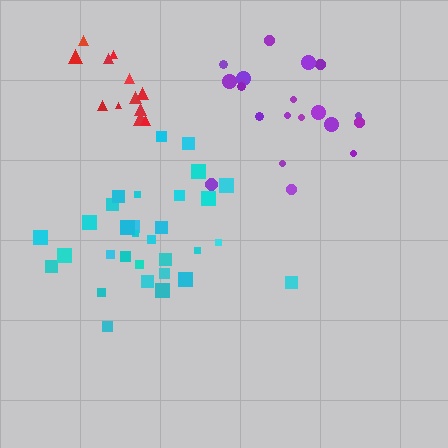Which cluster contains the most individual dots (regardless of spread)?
Cyan (31).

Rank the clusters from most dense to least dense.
cyan, red, purple.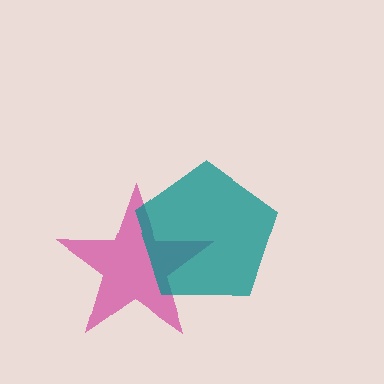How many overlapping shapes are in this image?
There are 2 overlapping shapes in the image.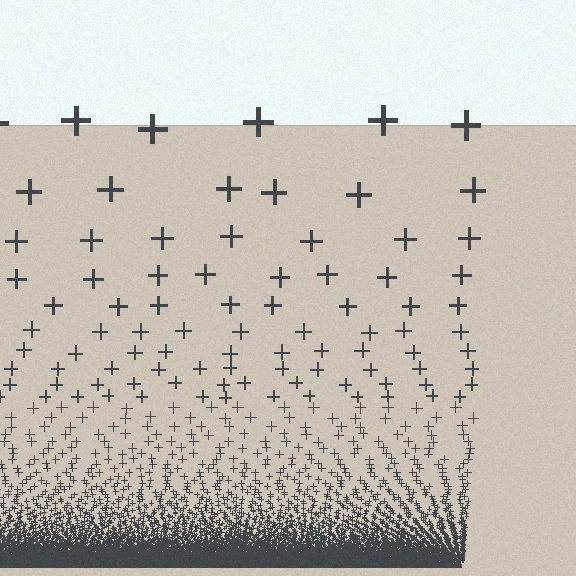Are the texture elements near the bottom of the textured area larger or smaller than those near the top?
Smaller. The gradient is inverted — elements near the bottom are smaller and denser.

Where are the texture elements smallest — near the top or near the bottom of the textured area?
Near the bottom.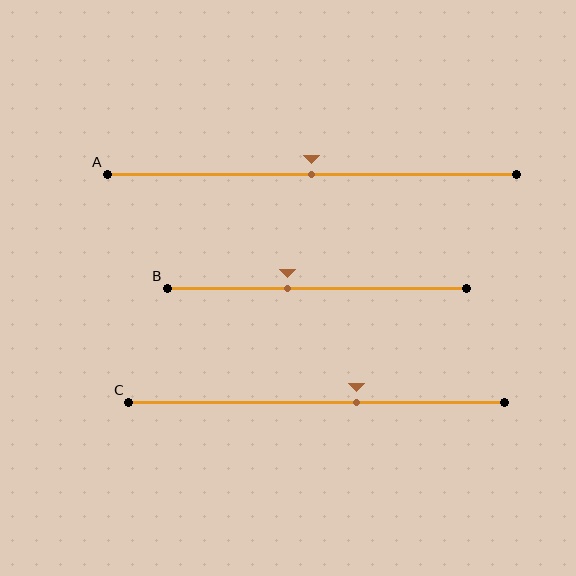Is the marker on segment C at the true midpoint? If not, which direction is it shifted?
No, the marker on segment C is shifted to the right by about 11% of the segment length.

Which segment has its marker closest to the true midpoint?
Segment A has its marker closest to the true midpoint.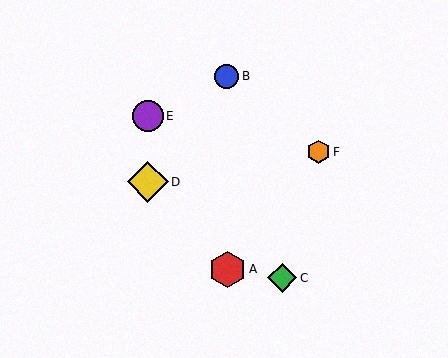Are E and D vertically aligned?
Yes, both are at x≈148.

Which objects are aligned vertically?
Objects D, E are aligned vertically.